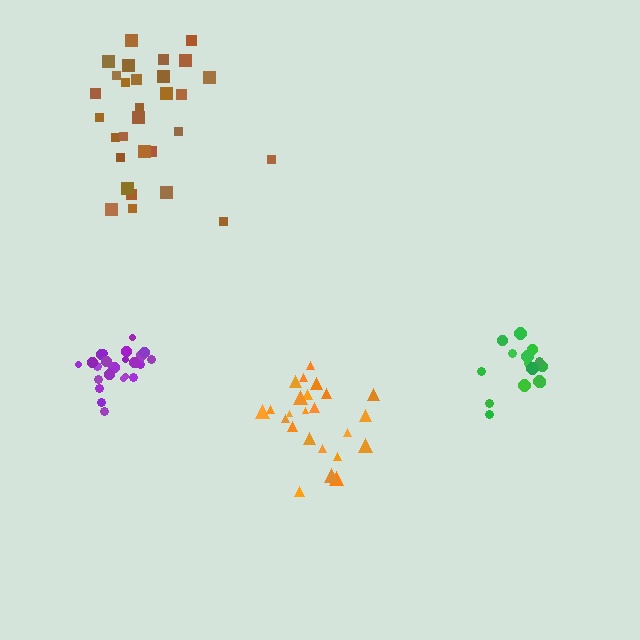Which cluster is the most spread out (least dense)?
Brown.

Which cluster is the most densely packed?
Purple.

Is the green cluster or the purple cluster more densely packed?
Purple.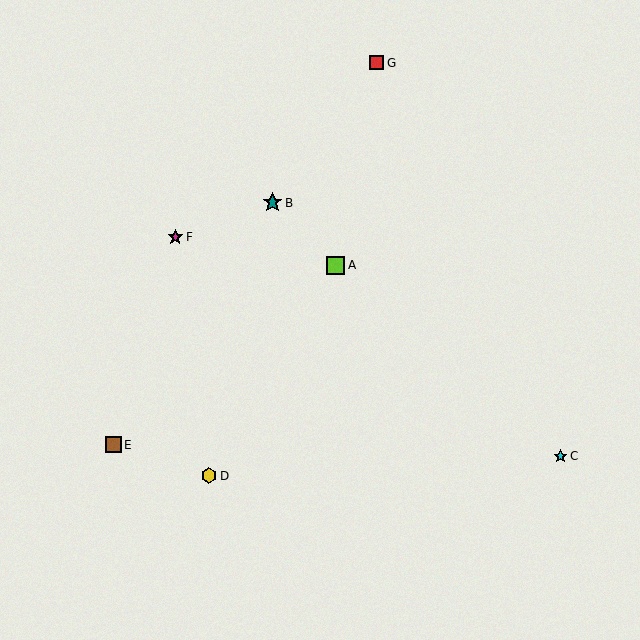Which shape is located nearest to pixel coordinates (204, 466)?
The yellow hexagon (labeled D) at (209, 476) is nearest to that location.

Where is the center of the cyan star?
The center of the cyan star is at (561, 456).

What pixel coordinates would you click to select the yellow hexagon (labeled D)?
Click at (209, 476) to select the yellow hexagon D.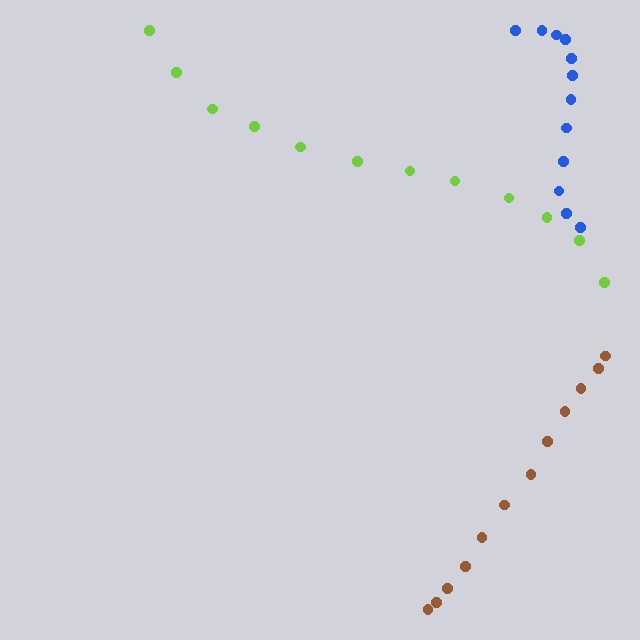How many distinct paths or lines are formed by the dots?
There are 3 distinct paths.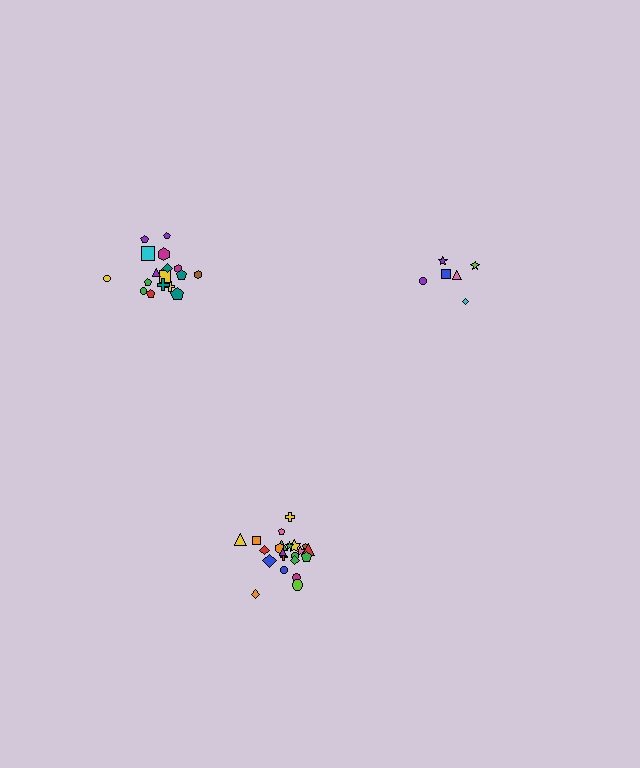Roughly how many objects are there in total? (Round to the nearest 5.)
Roughly 45 objects in total.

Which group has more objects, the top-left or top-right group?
The top-left group.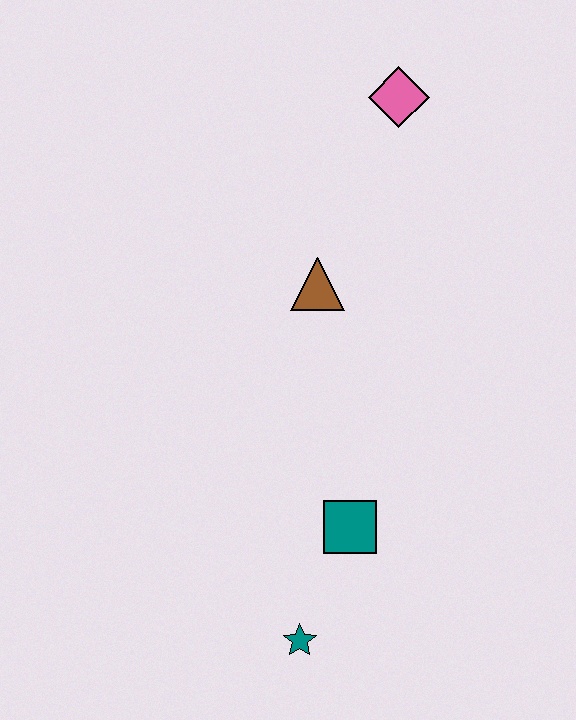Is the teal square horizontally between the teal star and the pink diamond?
Yes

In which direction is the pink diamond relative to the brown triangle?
The pink diamond is above the brown triangle.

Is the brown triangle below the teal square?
No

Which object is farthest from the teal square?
The pink diamond is farthest from the teal square.